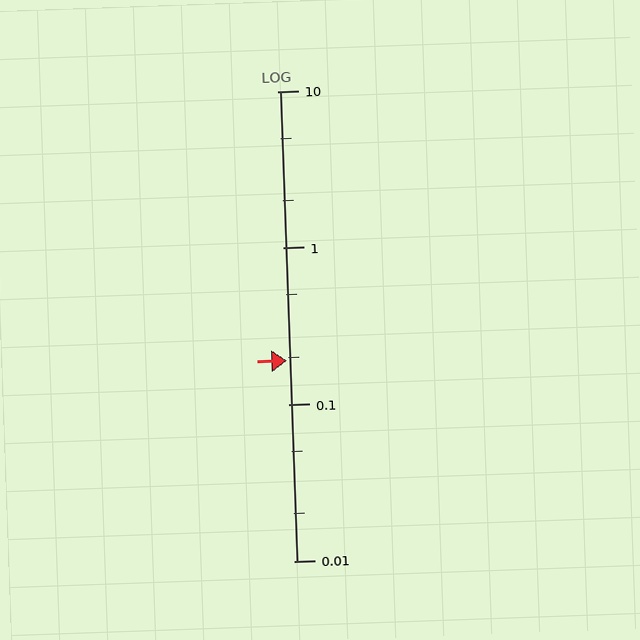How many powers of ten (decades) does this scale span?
The scale spans 3 decades, from 0.01 to 10.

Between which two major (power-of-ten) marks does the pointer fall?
The pointer is between 0.1 and 1.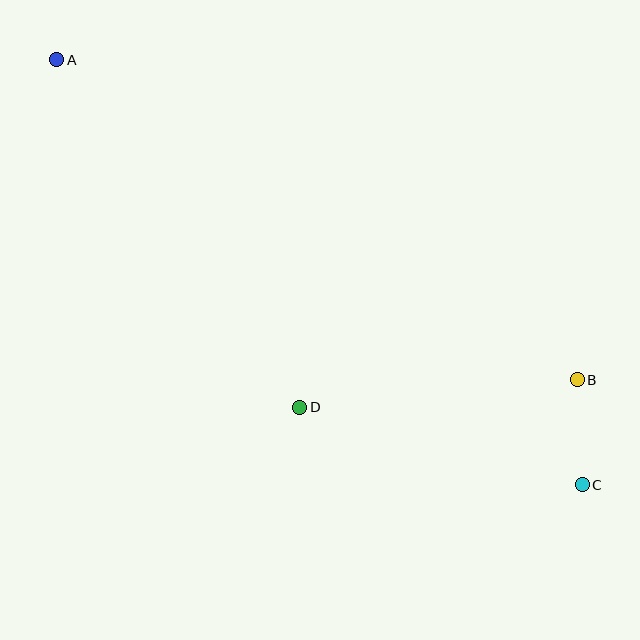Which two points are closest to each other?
Points B and C are closest to each other.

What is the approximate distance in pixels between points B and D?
The distance between B and D is approximately 279 pixels.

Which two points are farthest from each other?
Points A and C are farthest from each other.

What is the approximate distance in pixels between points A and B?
The distance between A and B is approximately 611 pixels.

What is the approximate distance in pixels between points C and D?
The distance between C and D is approximately 293 pixels.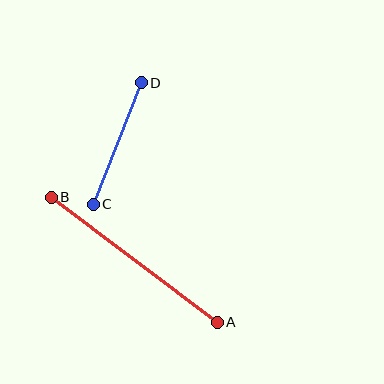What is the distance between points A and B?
The distance is approximately 208 pixels.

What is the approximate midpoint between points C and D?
The midpoint is at approximately (117, 144) pixels.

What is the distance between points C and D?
The distance is approximately 131 pixels.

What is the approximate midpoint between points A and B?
The midpoint is at approximately (134, 260) pixels.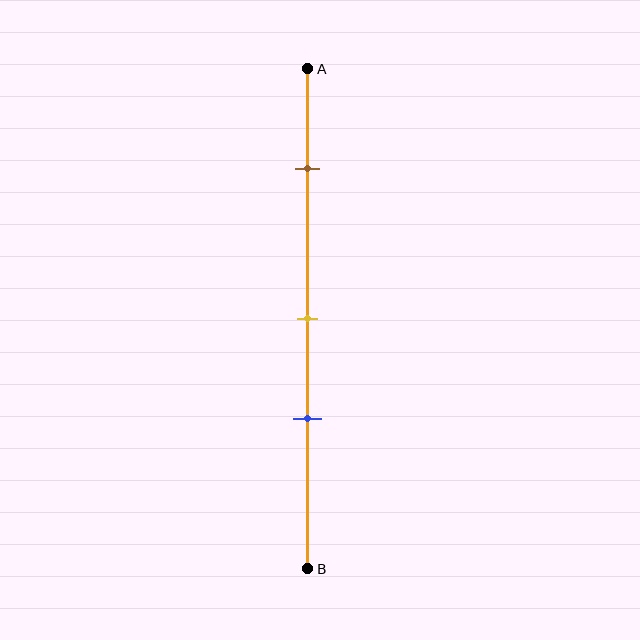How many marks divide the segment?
There are 3 marks dividing the segment.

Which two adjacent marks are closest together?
The yellow and blue marks are the closest adjacent pair.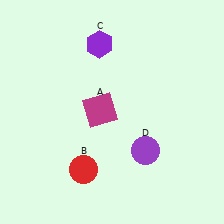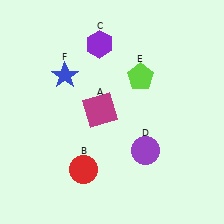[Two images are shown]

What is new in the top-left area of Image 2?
A blue star (F) was added in the top-left area of Image 2.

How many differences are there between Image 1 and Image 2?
There are 2 differences between the two images.